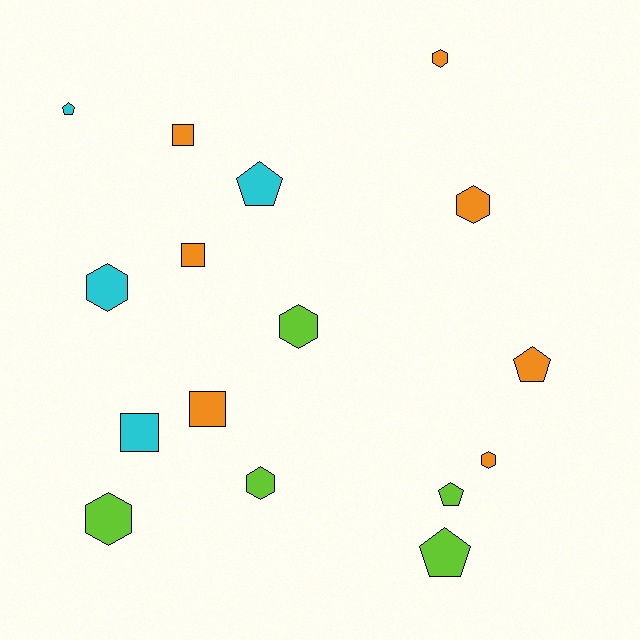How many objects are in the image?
There are 16 objects.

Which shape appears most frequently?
Hexagon, with 7 objects.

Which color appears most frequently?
Orange, with 7 objects.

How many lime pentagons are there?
There are 2 lime pentagons.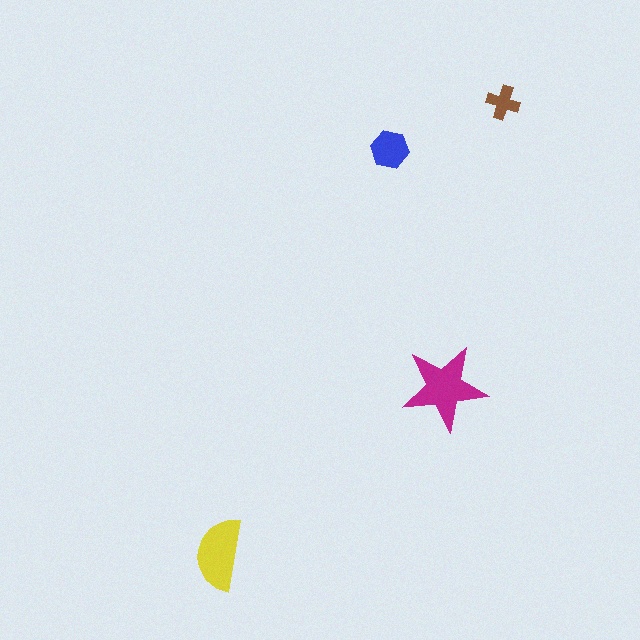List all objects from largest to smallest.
The magenta star, the yellow semicircle, the blue hexagon, the brown cross.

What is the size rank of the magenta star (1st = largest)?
1st.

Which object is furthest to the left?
The yellow semicircle is leftmost.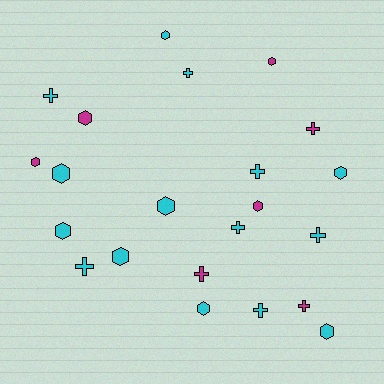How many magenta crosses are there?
There are 3 magenta crosses.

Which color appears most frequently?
Cyan, with 15 objects.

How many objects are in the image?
There are 22 objects.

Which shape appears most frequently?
Hexagon, with 12 objects.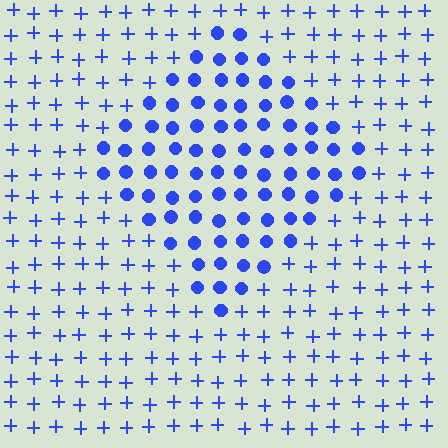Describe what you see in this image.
The image is filled with small blue elements arranged in a uniform grid. A diamond-shaped region contains circles, while the surrounding area contains plus signs. The boundary is defined purely by the change in element shape.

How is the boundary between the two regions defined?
The boundary is defined by a change in element shape: circles inside vs. plus signs outside. All elements share the same color and spacing.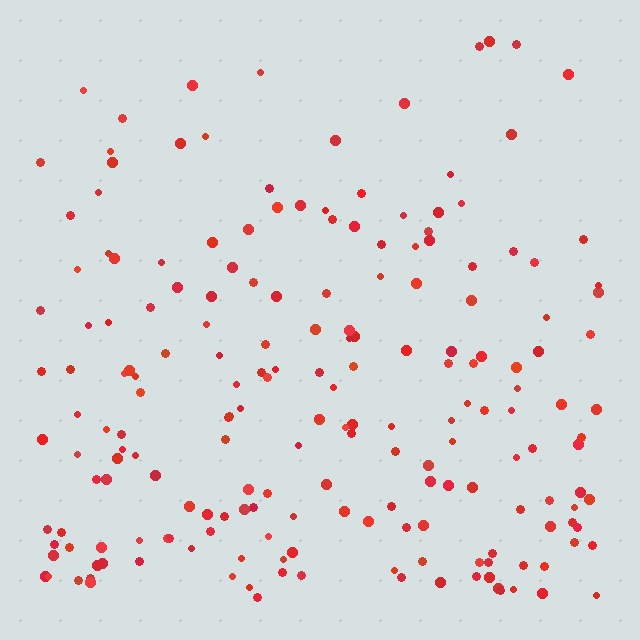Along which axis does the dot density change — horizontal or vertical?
Vertical.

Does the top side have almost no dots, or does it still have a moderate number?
Still a moderate number, just noticeably fewer than the bottom.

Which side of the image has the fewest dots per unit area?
The top.